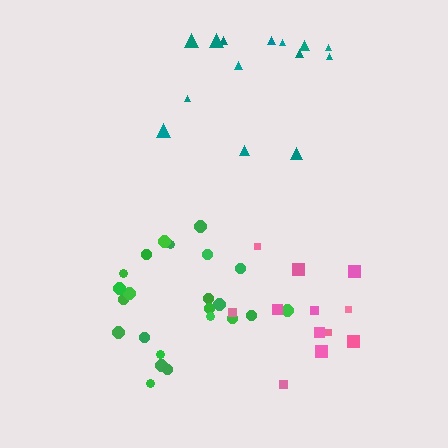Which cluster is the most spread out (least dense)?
Pink.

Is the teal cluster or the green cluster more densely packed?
Green.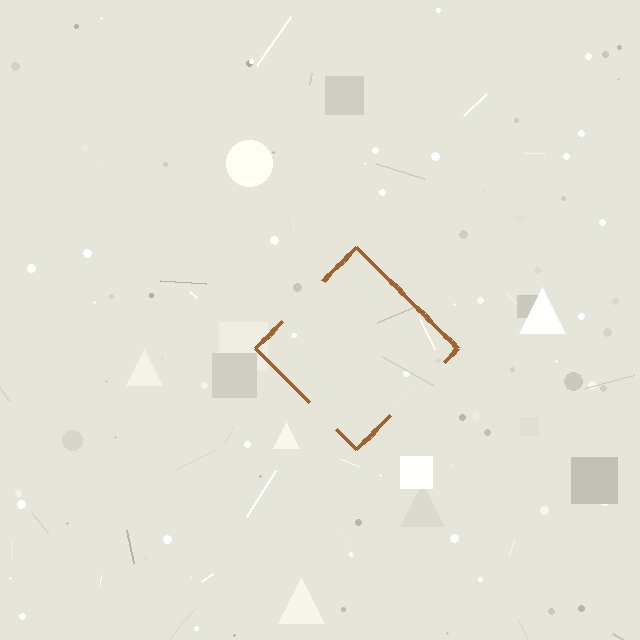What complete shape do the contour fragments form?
The contour fragments form a diamond.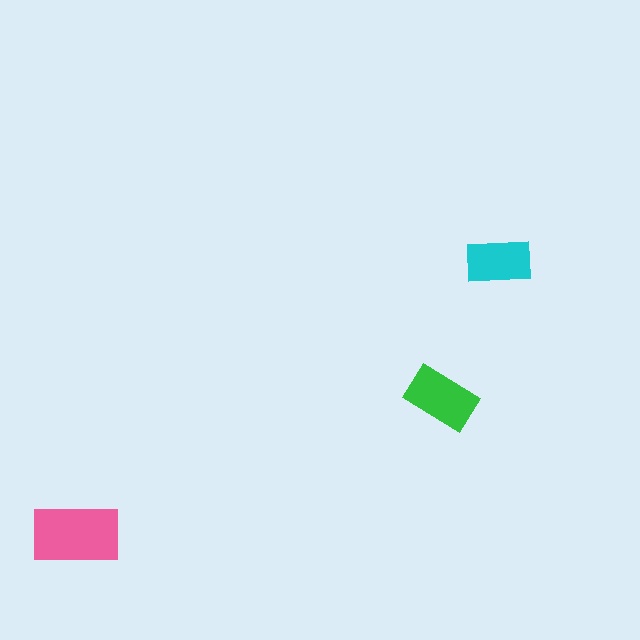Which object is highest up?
The cyan rectangle is topmost.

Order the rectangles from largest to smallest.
the pink one, the green one, the cyan one.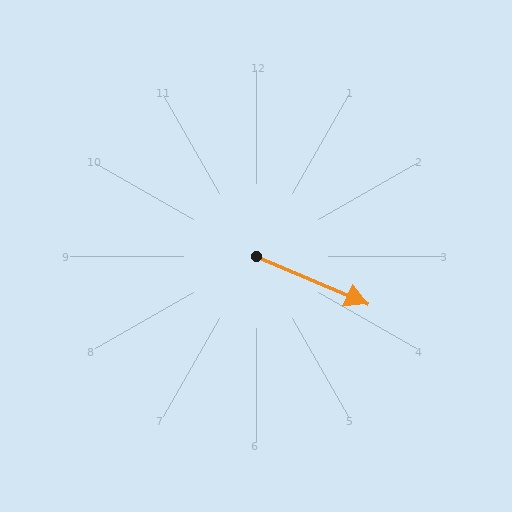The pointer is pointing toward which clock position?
Roughly 4 o'clock.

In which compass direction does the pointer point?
Southeast.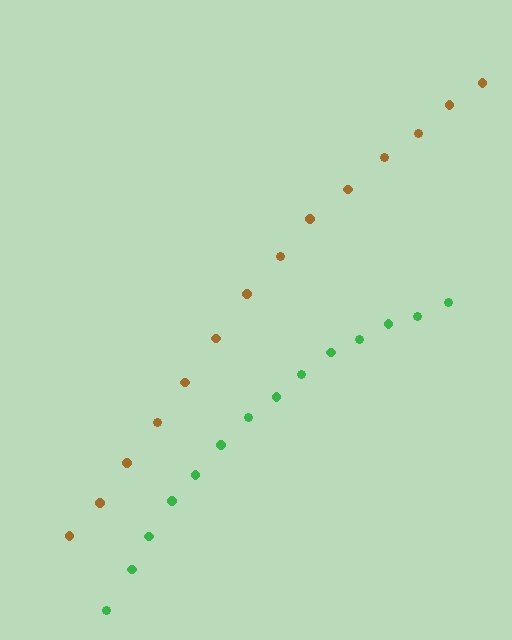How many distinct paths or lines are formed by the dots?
There are 2 distinct paths.